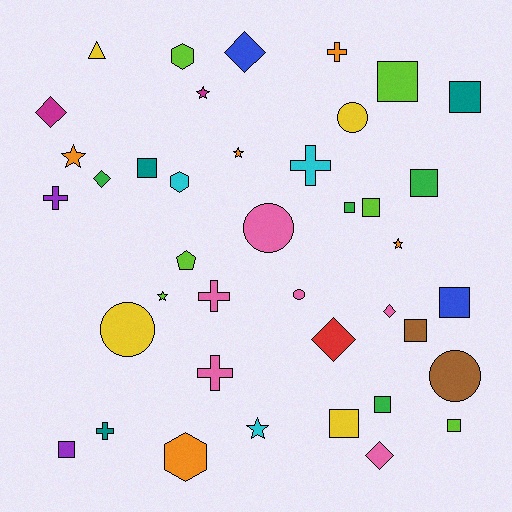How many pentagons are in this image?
There is 1 pentagon.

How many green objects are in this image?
There are 4 green objects.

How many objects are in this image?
There are 40 objects.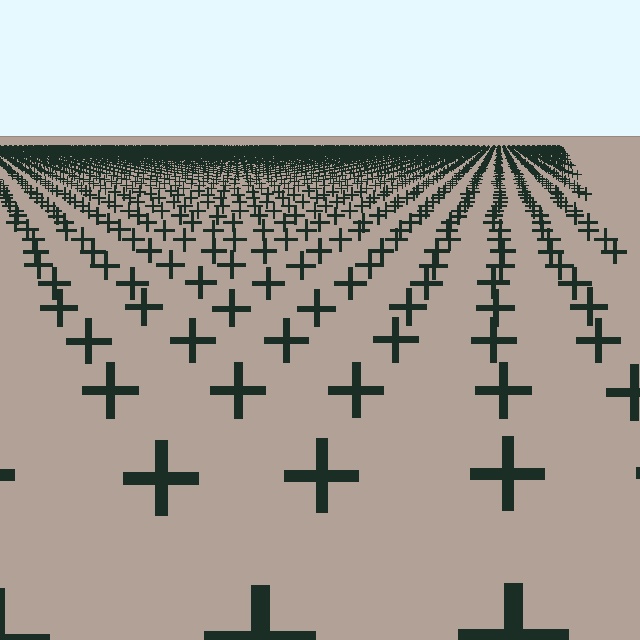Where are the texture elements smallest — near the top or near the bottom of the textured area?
Near the top.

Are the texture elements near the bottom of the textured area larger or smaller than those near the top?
Larger. Near the bottom, elements are closer to the viewer and appear at a bigger on-screen size.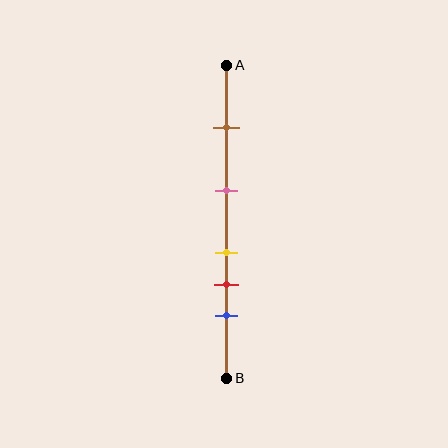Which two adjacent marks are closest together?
The yellow and red marks are the closest adjacent pair.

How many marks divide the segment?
There are 5 marks dividing the segment.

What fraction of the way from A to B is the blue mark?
The blue mark is approximately 80% (0.8) of the way from A to B.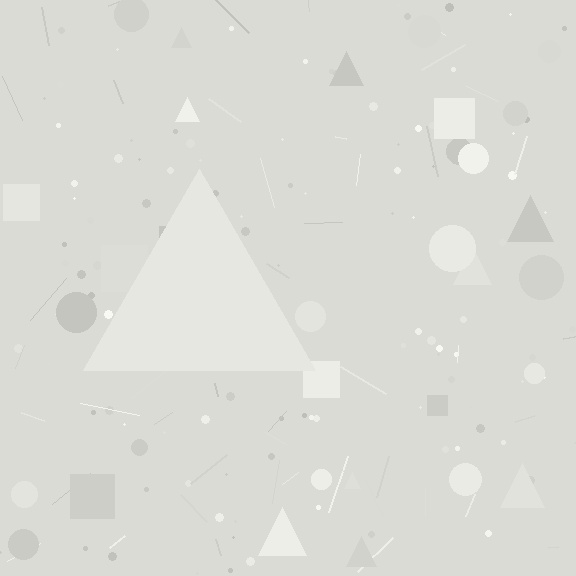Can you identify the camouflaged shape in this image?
The camouflaged shape is a triangle.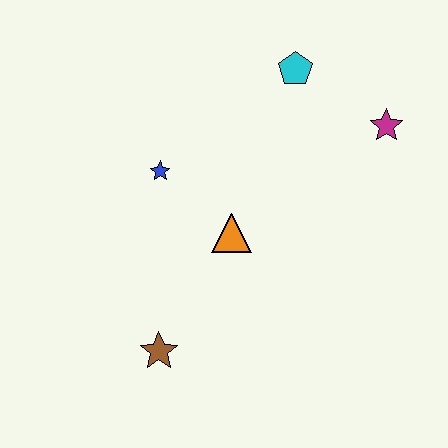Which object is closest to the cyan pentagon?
The magenta star is closest to the cyan pentagon.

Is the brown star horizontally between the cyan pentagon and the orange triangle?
No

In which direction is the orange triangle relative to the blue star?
The orange triangle is to the right of the blue star.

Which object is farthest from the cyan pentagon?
The brown star is farthest from the cyan pentagon.